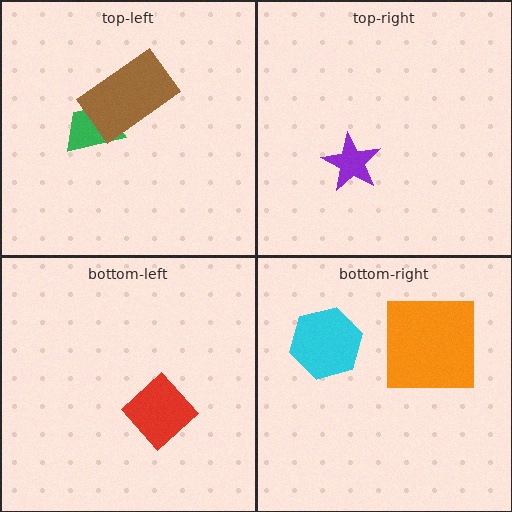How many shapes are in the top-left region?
2.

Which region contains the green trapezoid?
The top-left region.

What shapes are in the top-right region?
The purple star.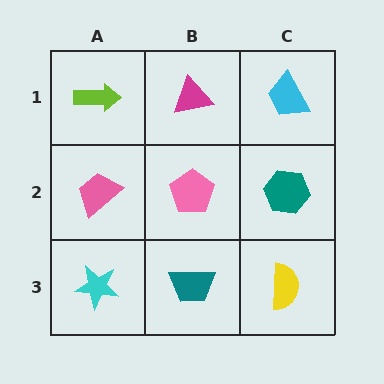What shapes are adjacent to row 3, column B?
A pink pentagon (row 2, column B), a cyan star (row 3, column A), a yellow semicircle (row 3, column C).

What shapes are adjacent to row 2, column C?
A cyan trapezoid (row 1, column C), a yellow semicircle (row 3, column C), a pink pentagon (row 2, column B).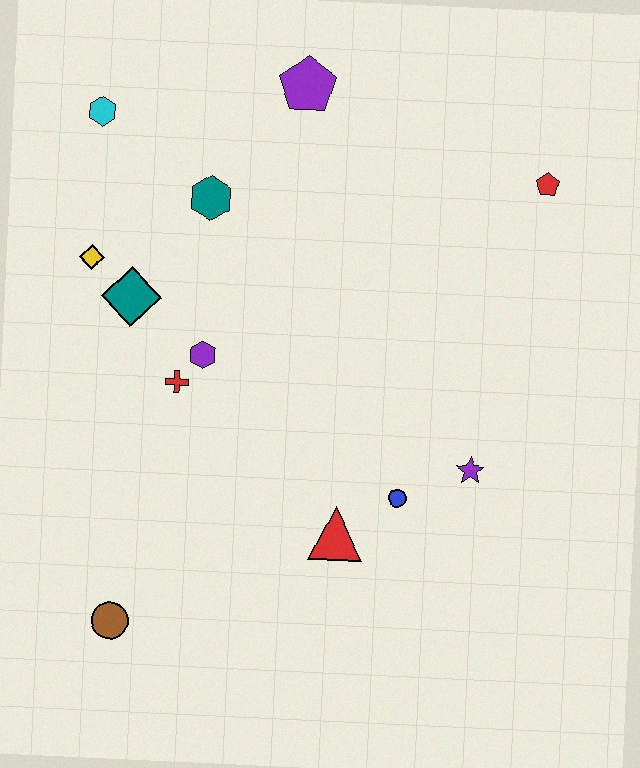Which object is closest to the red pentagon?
The purple pentagon is closest to the red pentagon.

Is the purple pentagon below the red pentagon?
No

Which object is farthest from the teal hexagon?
The brown circle is farthest from the teal hexagon.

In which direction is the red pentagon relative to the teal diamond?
The red pentagon is to the right of the teal diamond.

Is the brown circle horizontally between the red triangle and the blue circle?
No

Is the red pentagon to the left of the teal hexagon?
No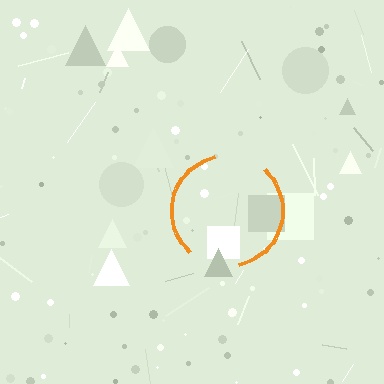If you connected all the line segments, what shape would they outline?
They would outline a circle.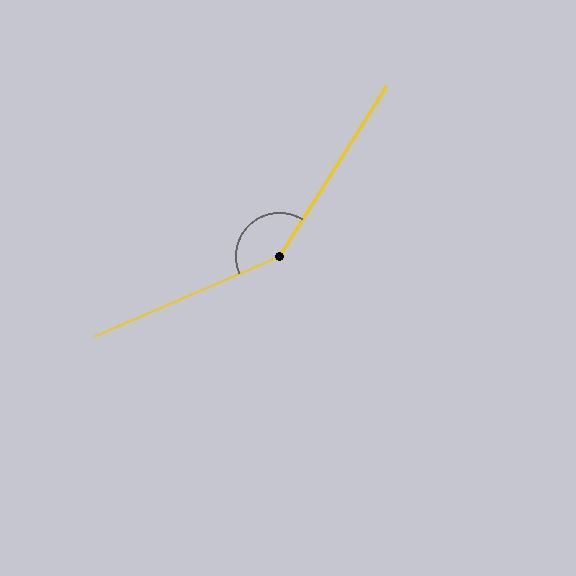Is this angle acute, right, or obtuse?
It is obtuse.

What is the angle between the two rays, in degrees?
Approximately 145 degrees.